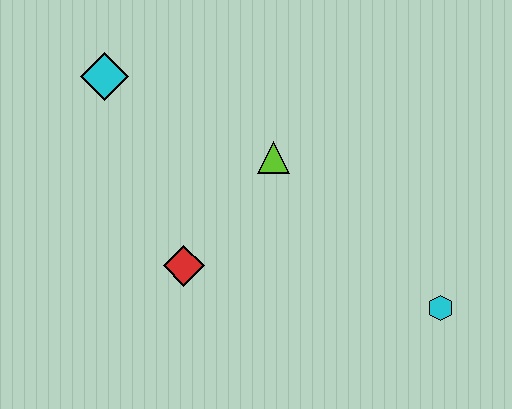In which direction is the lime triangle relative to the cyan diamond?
The lime triangle is to the right of the cyan diamond.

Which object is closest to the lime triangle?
The red diamond is closest to the lime triangle.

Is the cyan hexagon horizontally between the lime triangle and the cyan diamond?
No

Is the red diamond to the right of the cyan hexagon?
No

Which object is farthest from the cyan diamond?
The cyan hexagon is farthest from the cyan diamond.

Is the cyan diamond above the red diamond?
Yes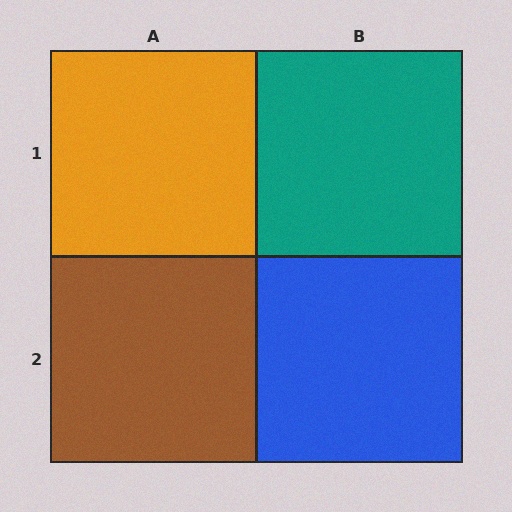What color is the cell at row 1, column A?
Orange.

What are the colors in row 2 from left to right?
Brown, blue.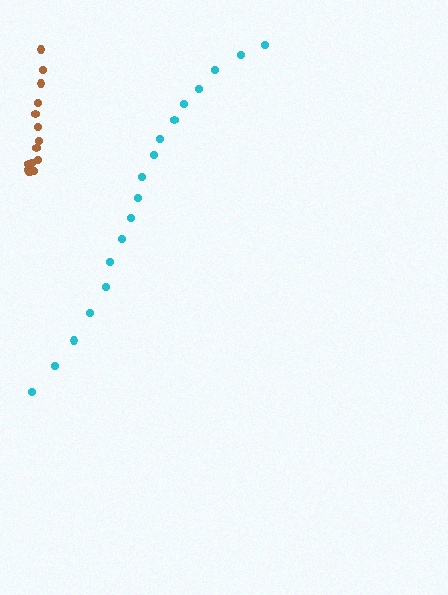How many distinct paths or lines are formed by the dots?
There are 2 distinct paths.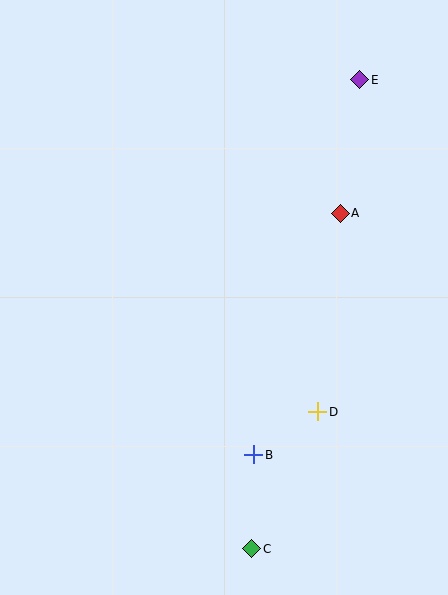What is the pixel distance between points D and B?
The distance between D and B is 77 pixels.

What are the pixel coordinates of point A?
Point A is at (340, 213).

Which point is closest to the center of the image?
Point A at (340, 213) is closest to the center.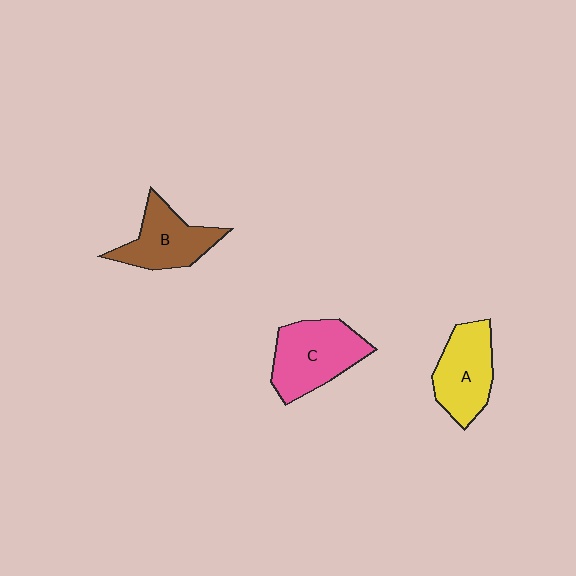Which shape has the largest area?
Shape C (pink).